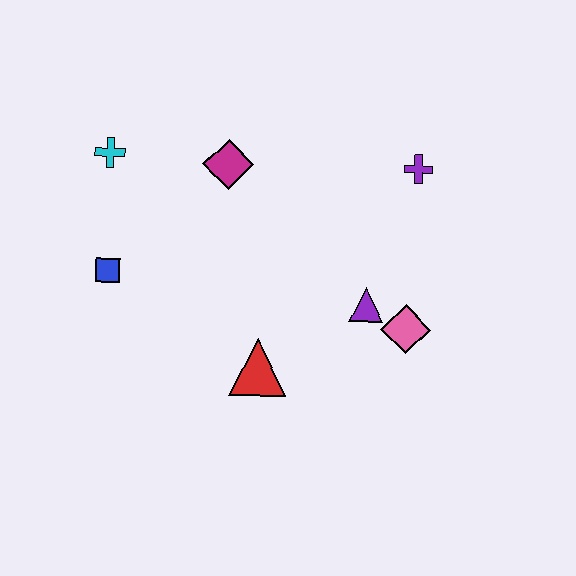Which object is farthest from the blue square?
The purple cross is farthest from the blue square.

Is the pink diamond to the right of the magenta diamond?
Yes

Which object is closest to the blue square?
The cyan cross is closest to the blue square.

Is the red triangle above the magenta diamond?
No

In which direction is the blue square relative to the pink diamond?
The blue square is to the left of the pink diamond.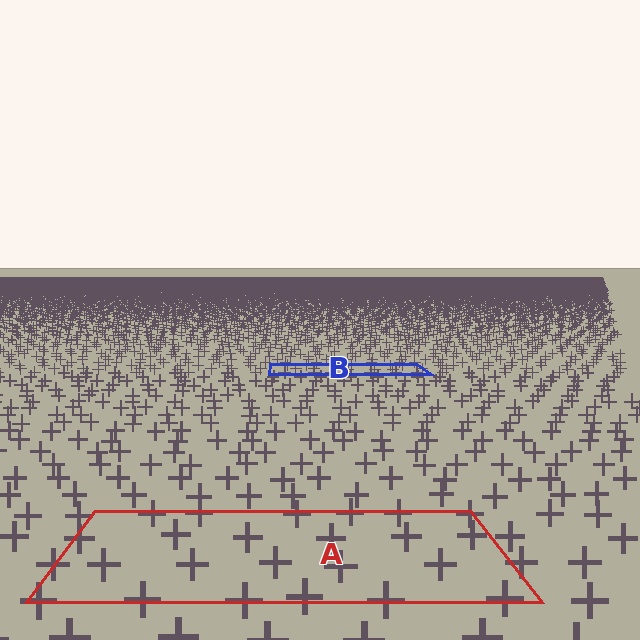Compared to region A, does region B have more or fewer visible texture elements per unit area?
Region B has more texture elements per unit area — they are packed more densely because it is farther away.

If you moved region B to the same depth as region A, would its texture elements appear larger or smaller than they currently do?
They would appear larger. At a closer depth, the same texture elements are projected at a bigger on-screen size.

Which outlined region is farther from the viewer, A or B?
Region B is farther from the viewer — the texture elements inside it appear smaller and more densely packed.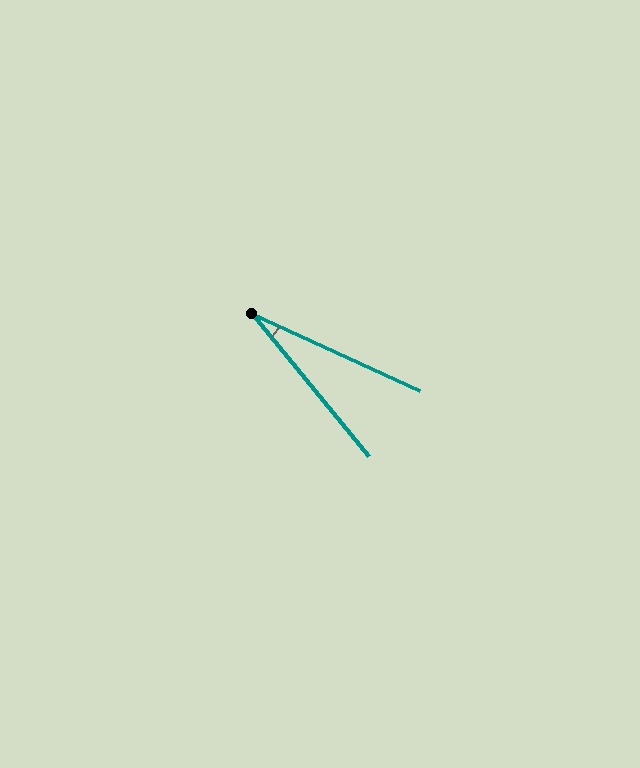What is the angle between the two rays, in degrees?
Approximately 26 degrees.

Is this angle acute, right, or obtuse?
It is acute.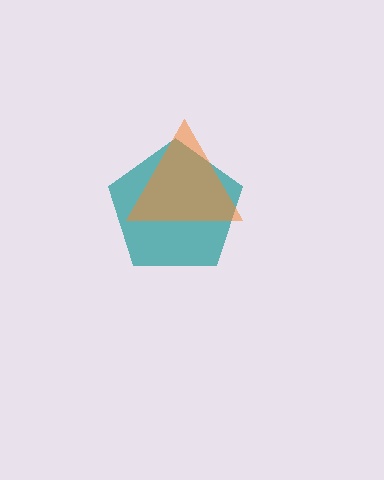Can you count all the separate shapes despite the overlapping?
Yes, there are 2 separate shapes.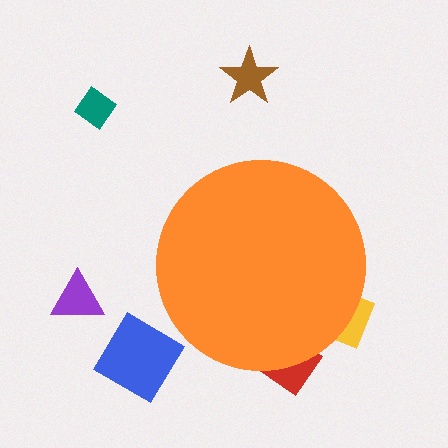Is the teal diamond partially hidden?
No, the teal diamond is fully visible.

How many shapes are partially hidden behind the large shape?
2 shapes are partially hidden.